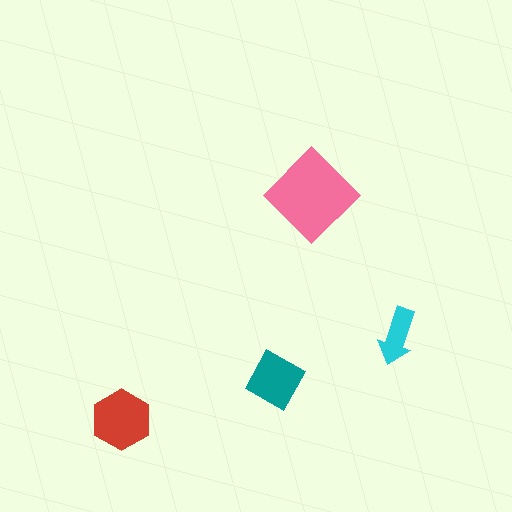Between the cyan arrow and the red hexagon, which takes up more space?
The red hexagon.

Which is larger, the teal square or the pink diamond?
The pink diamond.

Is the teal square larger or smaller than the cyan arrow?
Larger.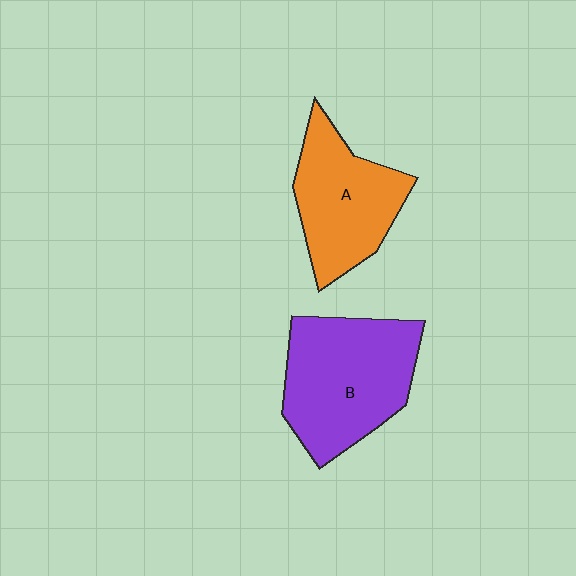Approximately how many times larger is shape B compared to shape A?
Approximately 1.3 times.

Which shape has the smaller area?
Shape A (orange).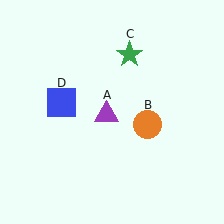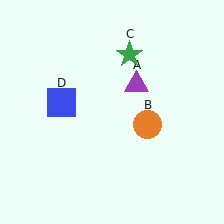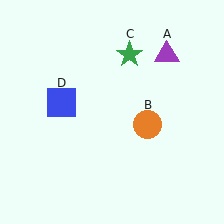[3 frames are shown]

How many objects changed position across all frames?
1 object changed position: purple triangle (object A).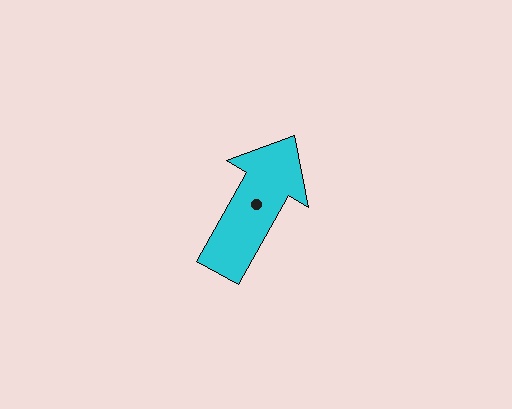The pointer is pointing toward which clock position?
Roughly 1 o'clock.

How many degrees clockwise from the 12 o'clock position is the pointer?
Approximately 29 degrees.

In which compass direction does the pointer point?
Northeast.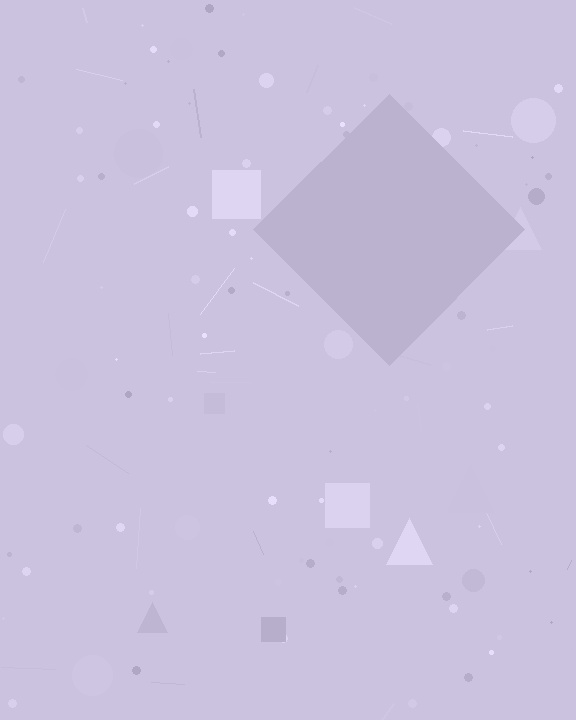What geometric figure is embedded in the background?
A diamond is embedded in the background.